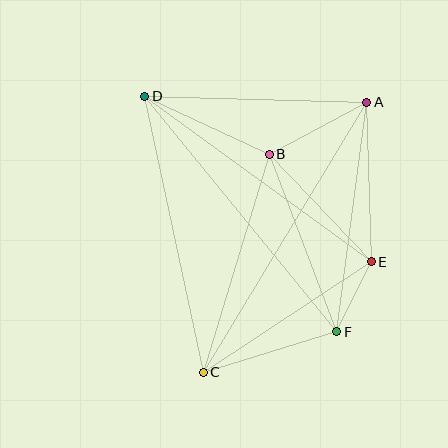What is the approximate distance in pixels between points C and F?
The distance between C and F is approximately 140 pixels.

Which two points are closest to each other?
Points E and F are closest to each other.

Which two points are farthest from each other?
Points A and C are farthest from each other.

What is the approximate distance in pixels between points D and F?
The distance between D and F is approximately 304 pixels.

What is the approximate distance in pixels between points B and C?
The distance between B and C is approximately 228 pixels.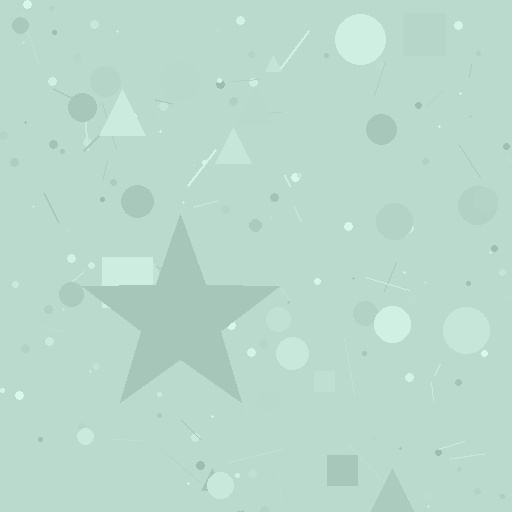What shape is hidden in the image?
A star is hidden in the image.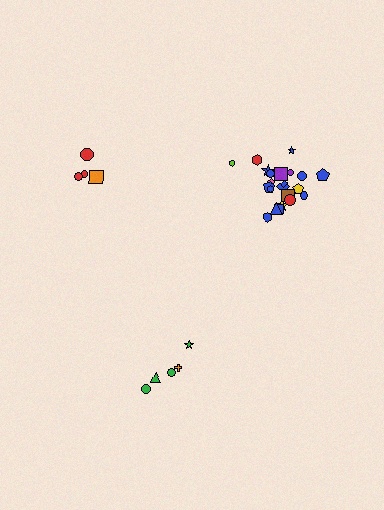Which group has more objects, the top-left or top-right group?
The top-right group.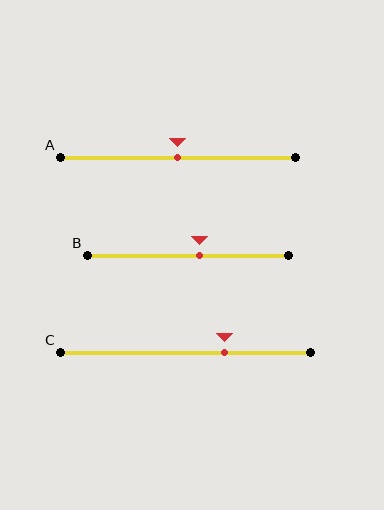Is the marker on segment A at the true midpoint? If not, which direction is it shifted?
Yes, the marker on segment A is at the true midpoint.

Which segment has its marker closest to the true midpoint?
Segment A has its marker closest to the true midpoint.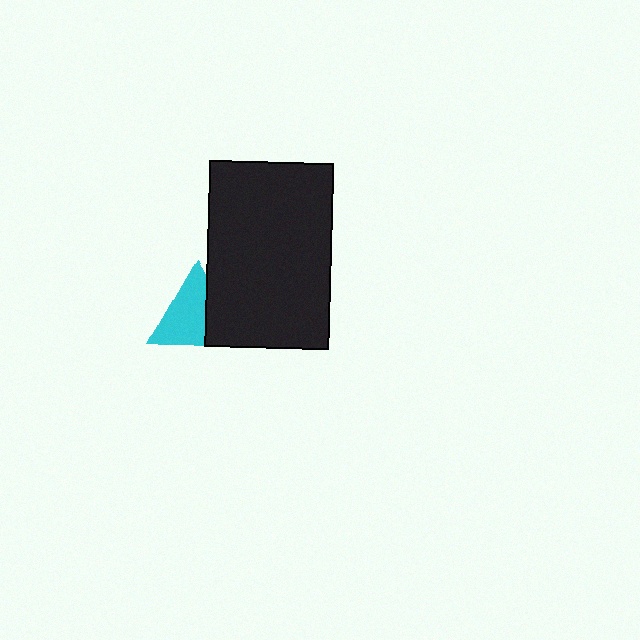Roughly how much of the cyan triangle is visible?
Most of it is visible (roughly 67%).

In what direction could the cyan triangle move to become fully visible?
The cyan triangle could move left. That would shift it out from behind the black rectangle entirely.